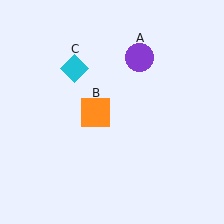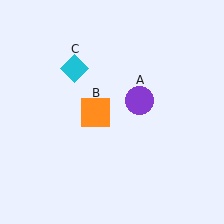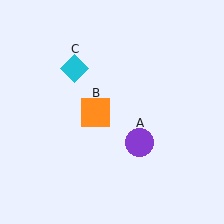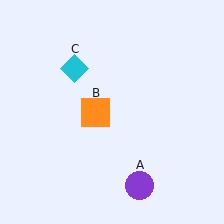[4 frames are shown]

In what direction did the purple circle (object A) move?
The purple circle (object A) moved down.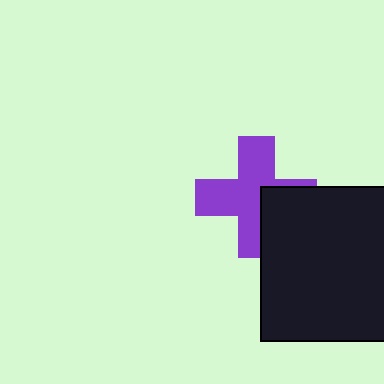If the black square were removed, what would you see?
You would see the complete purple cross.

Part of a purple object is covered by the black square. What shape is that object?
It is a cross.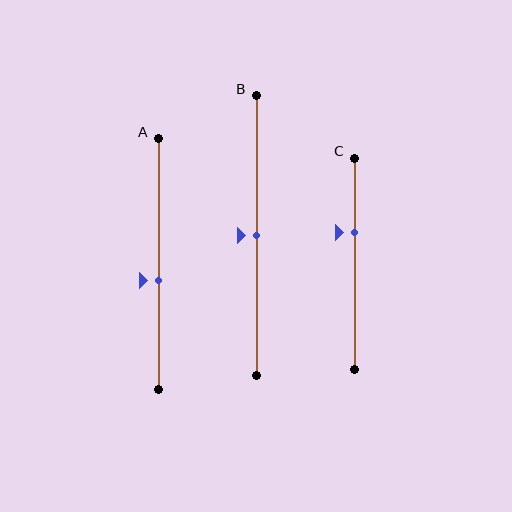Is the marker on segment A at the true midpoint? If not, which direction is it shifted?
No, the marker on segment A is shifted downward by about 7% of the segment length.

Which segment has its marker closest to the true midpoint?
Segment B has its marker closest to the true midpoint.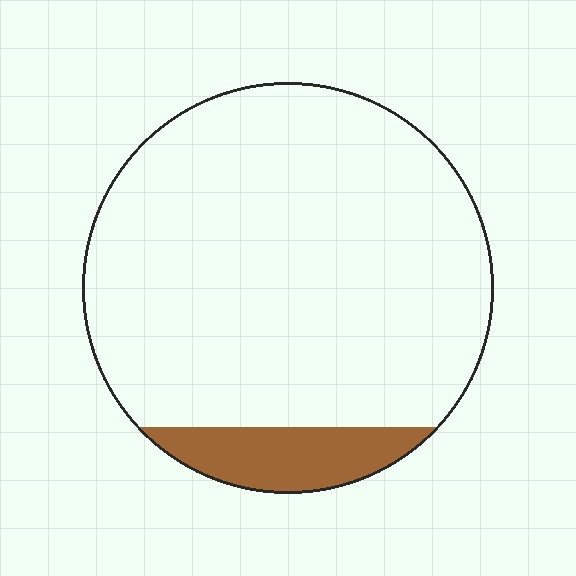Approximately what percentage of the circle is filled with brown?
Approximately 10%.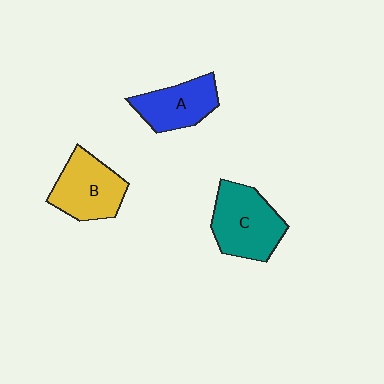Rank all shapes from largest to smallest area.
From largest to smallest: C (teal), B (yellow), A (blue).